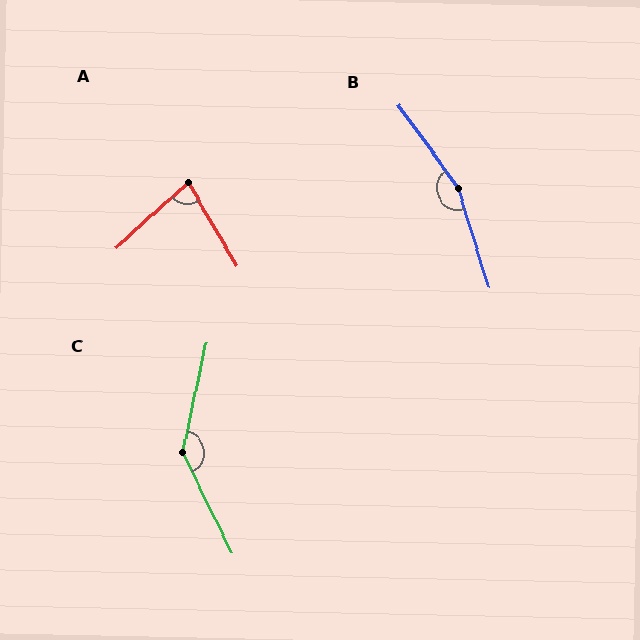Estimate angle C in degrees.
Approximately 142 degrees.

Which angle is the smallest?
A, at approximately 78 degrees.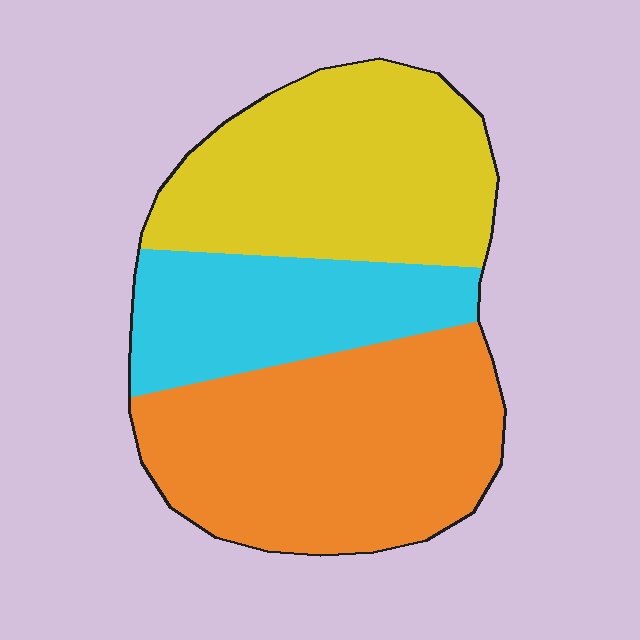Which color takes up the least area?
Cyan, at roughly 25%.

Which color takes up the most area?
Orange, at roughly 40%.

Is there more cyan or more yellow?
Yellow.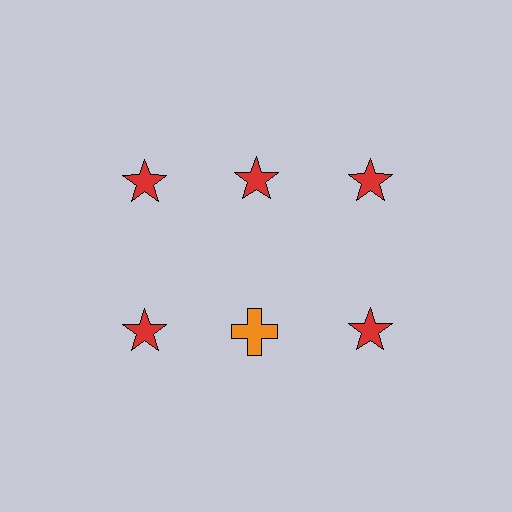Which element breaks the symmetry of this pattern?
The orange cross in the second row, second from left column breaks the symmetry. All other shapes are red stars.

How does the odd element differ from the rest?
It differs in both color (orange instead of red) and shape (cross instead of star).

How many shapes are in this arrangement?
There are 6 shapes arranged in a grid pattern.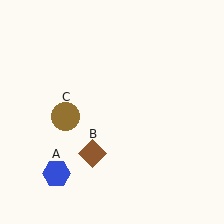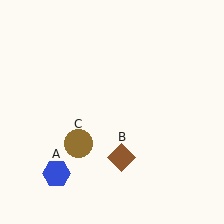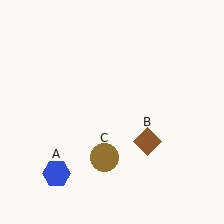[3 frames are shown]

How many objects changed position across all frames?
2 objects changed position: brown diamond (object B), brown circle (object C).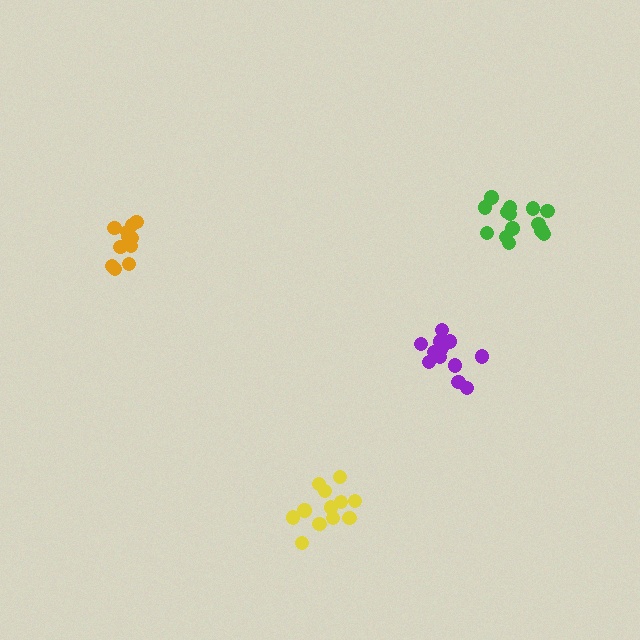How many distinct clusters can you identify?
There are 4 distinct clusters.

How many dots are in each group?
Group 1: 14 dots, Group 2: 12 dots, Group 3: 11 dots, Group 4: 15 dots (52 total).